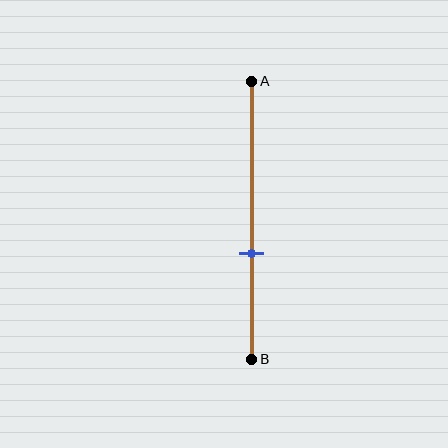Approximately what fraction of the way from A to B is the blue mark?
The blue mark is approximately 60% of the way from A to B.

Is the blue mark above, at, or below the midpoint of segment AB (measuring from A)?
The blue mark is below the midpoint of segment AB.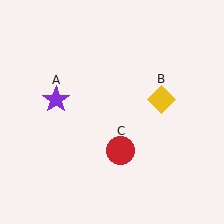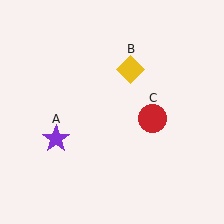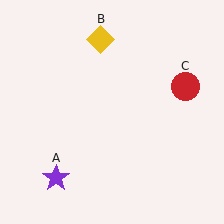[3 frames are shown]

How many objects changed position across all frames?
3 objects changed position: purple star (object A), yellow diamond (object B), red circle (object C).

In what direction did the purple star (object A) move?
The purple star (object A) moved down.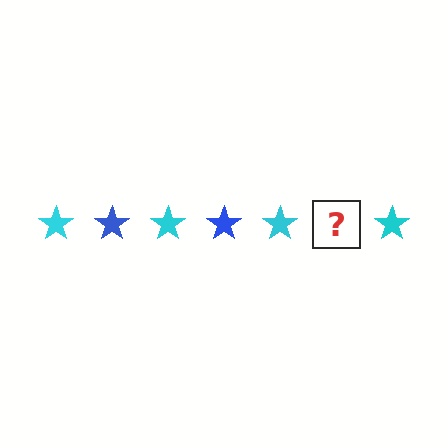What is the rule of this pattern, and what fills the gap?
The rule is that the pattern cycles through cyan, blue stars. The gap should be filled with a blue star.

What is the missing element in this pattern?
The missing element is a blue star.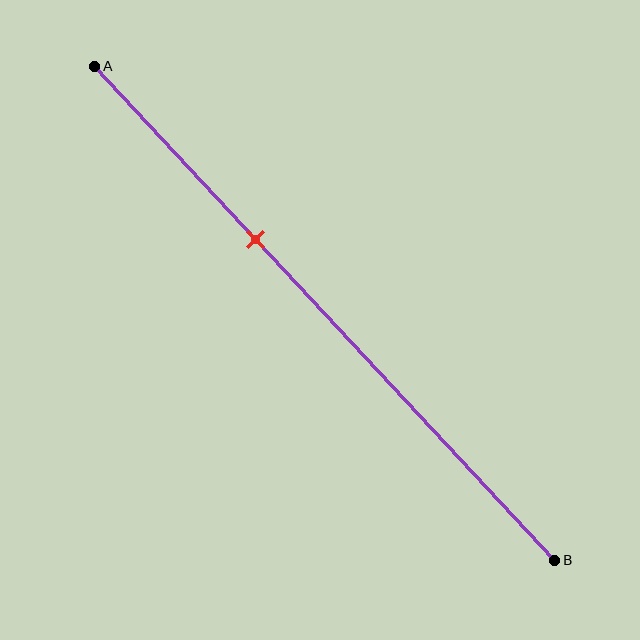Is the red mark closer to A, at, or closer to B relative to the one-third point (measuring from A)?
The red mark is approximately at the one-third point of segment AB.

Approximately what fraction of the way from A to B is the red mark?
The red mark is approximately 35% of the way from A to B.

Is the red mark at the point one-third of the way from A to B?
Yes, the mark is approximately at the one-third point.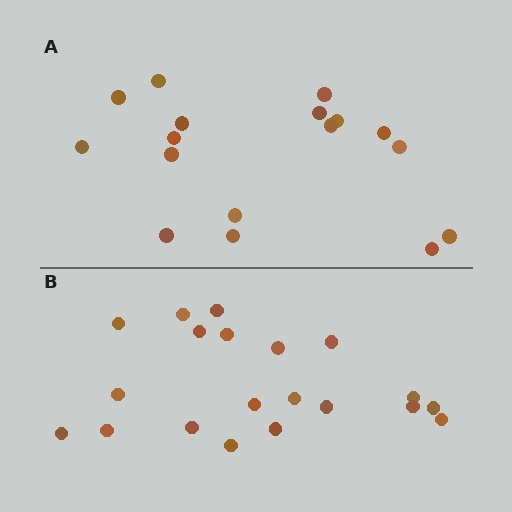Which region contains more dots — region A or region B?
Region B (the bottom region) has more dots.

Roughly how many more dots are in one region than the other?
Region B has just a few more — roughly 2 or 3 more dots than region A.